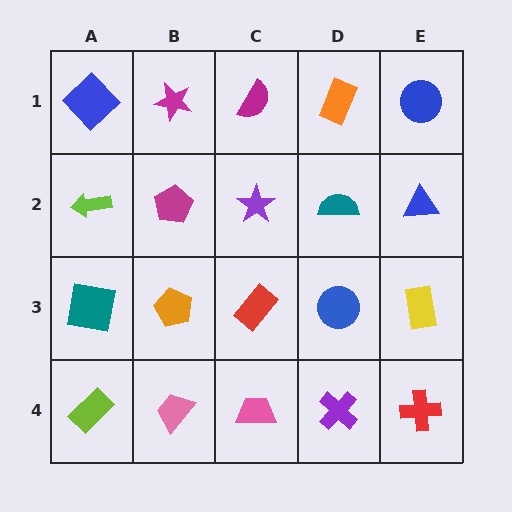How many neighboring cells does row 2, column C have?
4.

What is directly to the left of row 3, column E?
A blue circle.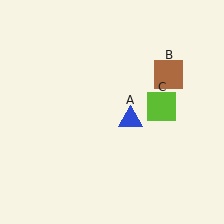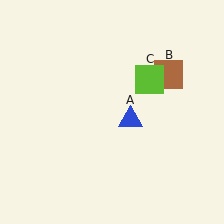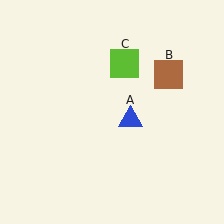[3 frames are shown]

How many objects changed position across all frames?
1 object changed position: lime square (object C).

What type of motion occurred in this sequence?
The lime square (object C) rotated counterclockwise around the center of the scene.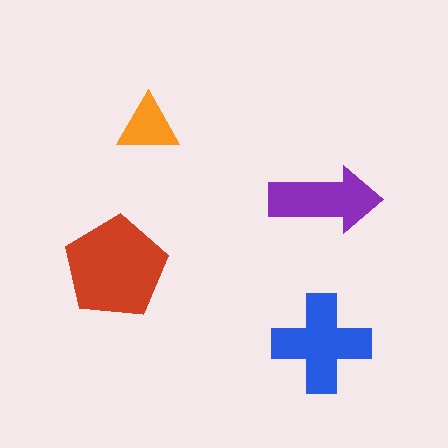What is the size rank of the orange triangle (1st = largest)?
4th.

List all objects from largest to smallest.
The red pentagon, the blue cross, the purple arrow, the orange triangle.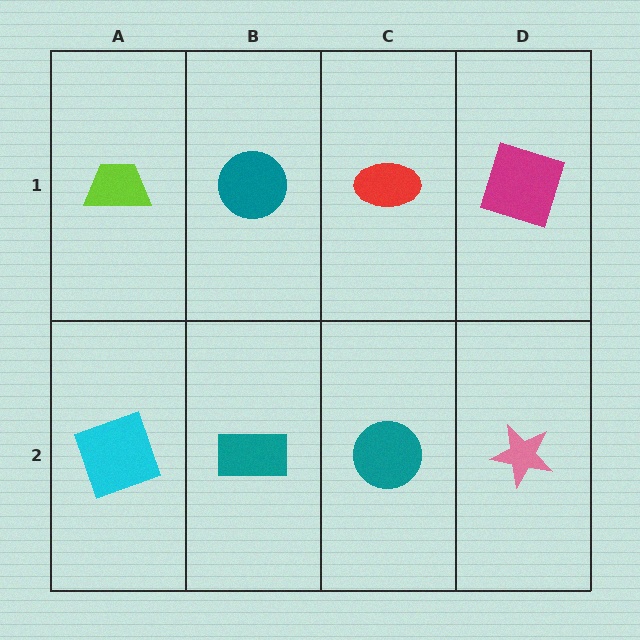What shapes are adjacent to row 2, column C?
A red ellipse (row 1, column C), a teal rectangle (row 2, column B), a pink star (row 2, column D).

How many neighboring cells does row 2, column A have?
2.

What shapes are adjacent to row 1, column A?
A cyan square (row 2, column A), a teal circle (row 1, column B).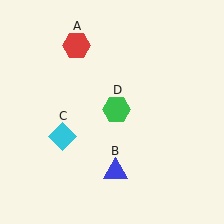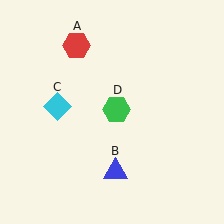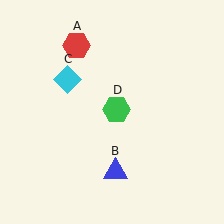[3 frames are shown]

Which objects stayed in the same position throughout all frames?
Red hexagon (object A) and blue triangle (object B) and green hexagon (object D) remained stationary.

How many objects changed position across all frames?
1 object changed position: cyan diamond (object C).